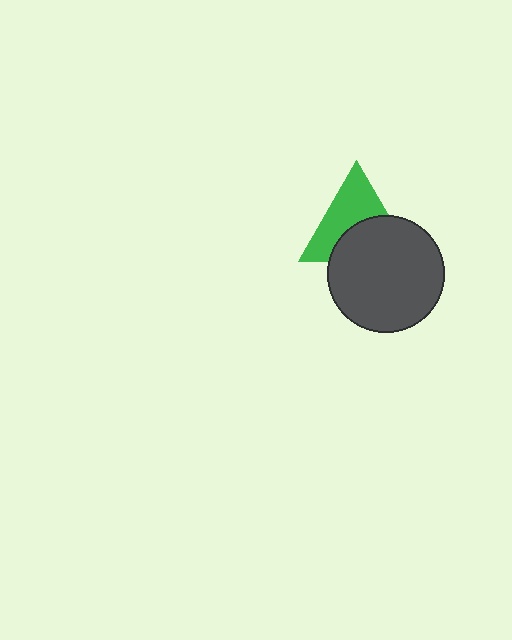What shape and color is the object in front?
The object in front is a dark gray circle.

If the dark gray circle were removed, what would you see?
You would see the complete green triangle.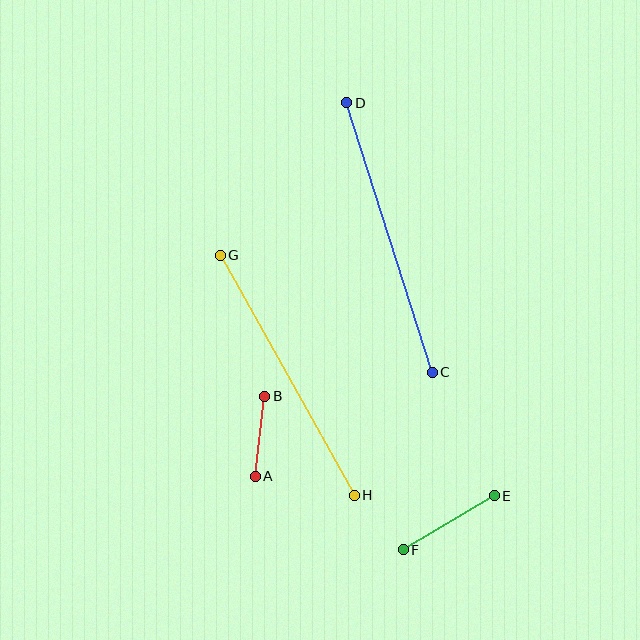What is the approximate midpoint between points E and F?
The midpoint is at approximately (449, 523) pixels.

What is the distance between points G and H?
The distance is approximately 275 pixels.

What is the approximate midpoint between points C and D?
The midpoint is at approximately (390, 237) pixels.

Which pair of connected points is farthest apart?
Points C and D are farthest apart.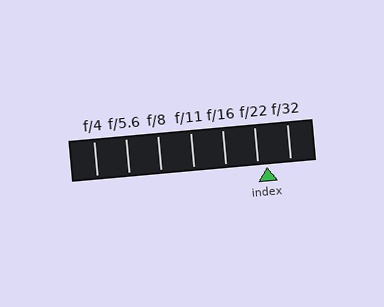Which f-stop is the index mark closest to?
The index mark is closest to f/22.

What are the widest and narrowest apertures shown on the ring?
The widest aperture shown is f/4 and the narrowest is f/32.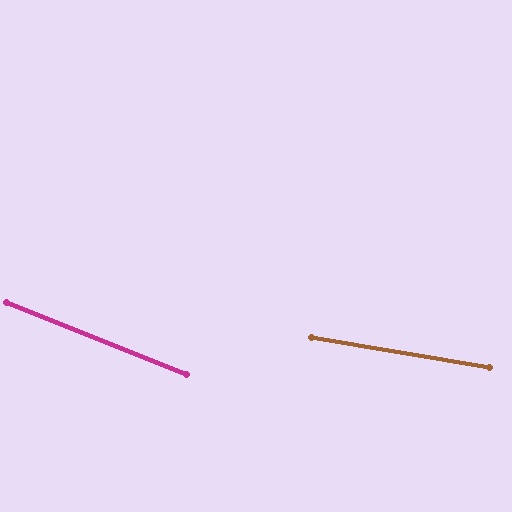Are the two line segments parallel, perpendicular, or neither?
Neither parallel nor perpendicular — they differ by about 12°.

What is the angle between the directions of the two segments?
Approximately 12 degrees.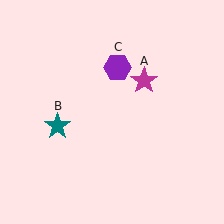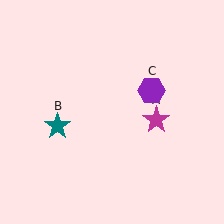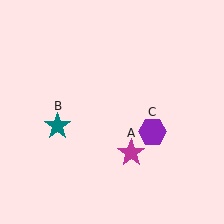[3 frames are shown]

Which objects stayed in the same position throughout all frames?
Teal star (object B) remained stationary.